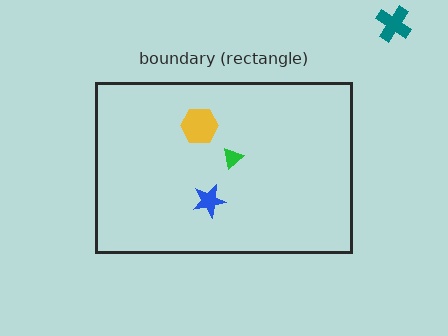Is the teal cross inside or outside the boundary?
Outside.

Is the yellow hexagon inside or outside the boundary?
Inside.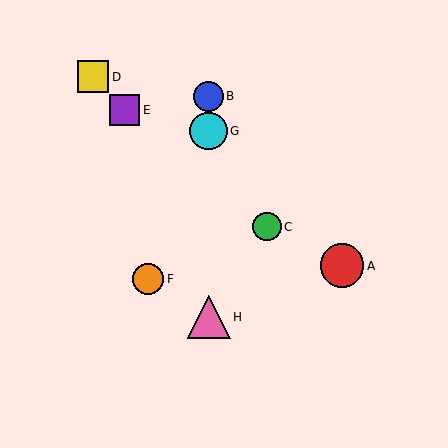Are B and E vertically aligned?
No, B is at x≈209 and E is at x≈125.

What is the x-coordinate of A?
Object A is at x≈342.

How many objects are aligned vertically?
3 objects (B, G, H) are aligned vertically.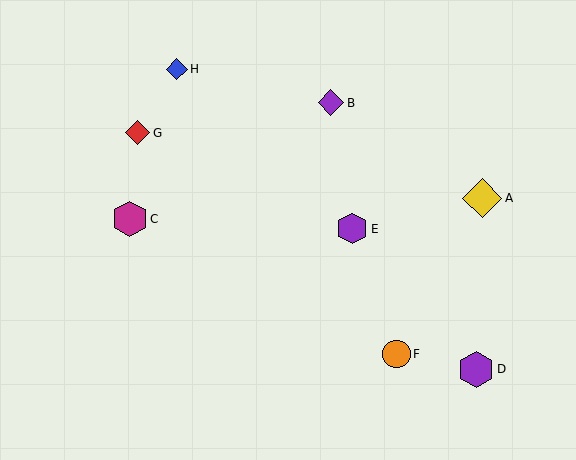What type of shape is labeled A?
Shape A is a yellow diamond.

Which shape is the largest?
The yellow diamond (labeled A) is the largest.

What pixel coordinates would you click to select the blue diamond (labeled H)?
Click at (177, 69) to select the blue diamond H.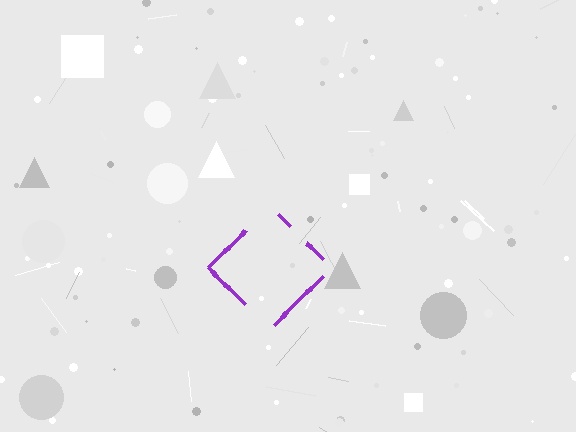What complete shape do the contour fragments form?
The contour fragments form a diamond.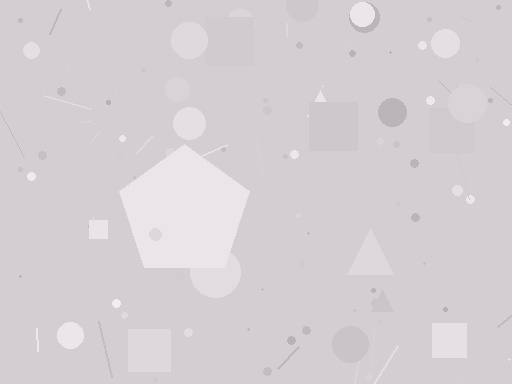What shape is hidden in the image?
A pentagon is hidden in the image.